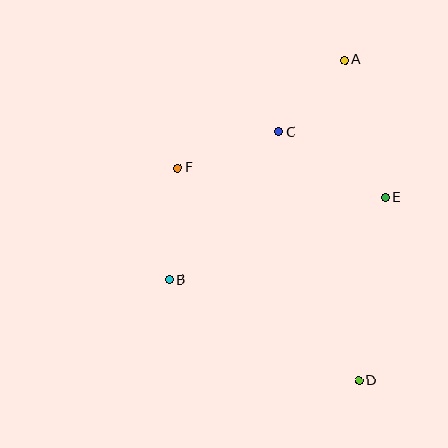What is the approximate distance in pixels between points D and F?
The distance between D and F is approximately 280 pixels.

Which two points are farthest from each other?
Points A and D are farthest from each other.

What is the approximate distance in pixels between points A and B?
The distance between A and B is approximately 281 pixels.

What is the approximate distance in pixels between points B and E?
The distance between B and E is approximately 232 pixels.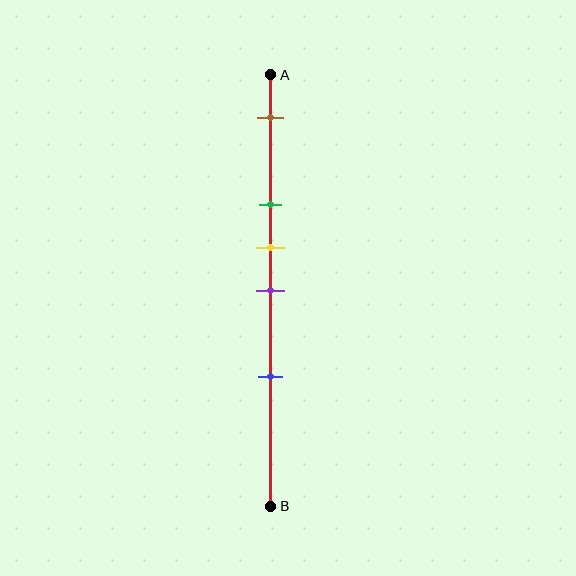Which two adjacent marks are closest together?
The yellow and purple marks are the closest adjacent pair.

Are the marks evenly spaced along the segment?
No, the marks are not evenly spaced.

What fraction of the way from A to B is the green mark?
The green mark is approximately 30% (0.3) of the way from A to B.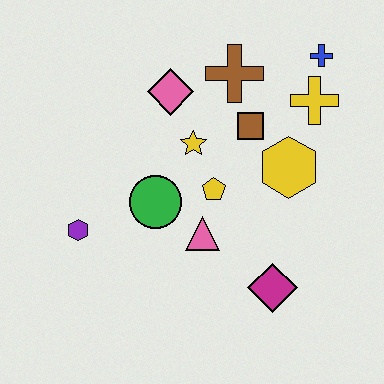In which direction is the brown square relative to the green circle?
The brown square is to the right of the green circle.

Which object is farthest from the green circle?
The blue cross is farthest from the green circle.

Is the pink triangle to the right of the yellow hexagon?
No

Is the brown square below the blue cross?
Yes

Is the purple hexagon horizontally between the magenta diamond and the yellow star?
No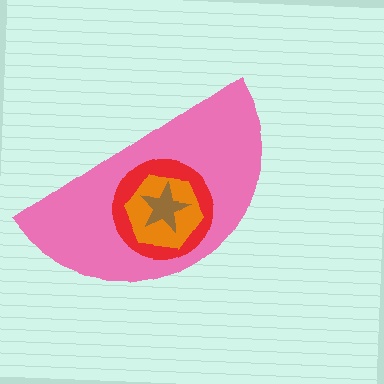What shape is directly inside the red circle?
The orange hexagon.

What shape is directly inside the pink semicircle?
The red circle.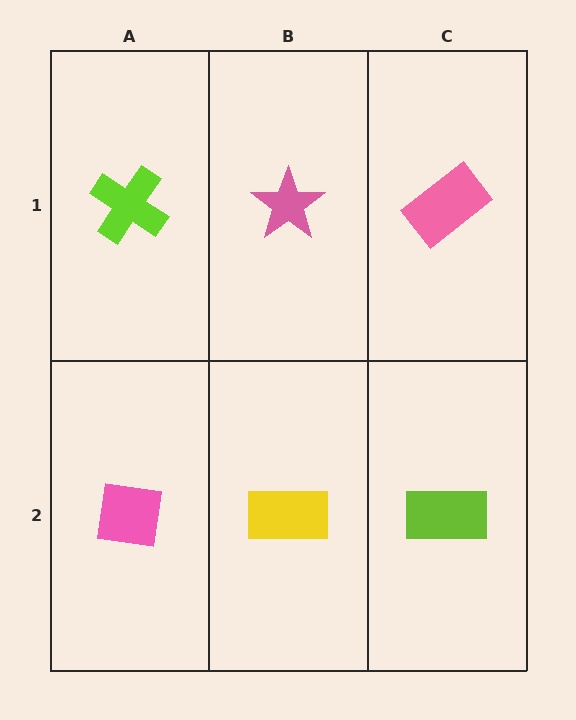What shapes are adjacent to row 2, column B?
A pink star (row 1, column B), a pink square (row 2, column A), a lime rectangle (row 2, column C).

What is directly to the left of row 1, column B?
A lime cross.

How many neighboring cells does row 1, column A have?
2.